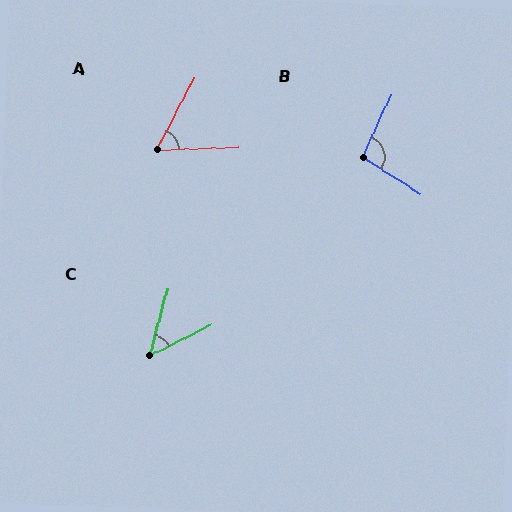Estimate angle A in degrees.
Approximately 61 degrees.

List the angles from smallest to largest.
C (49°), A (61°), B (98°).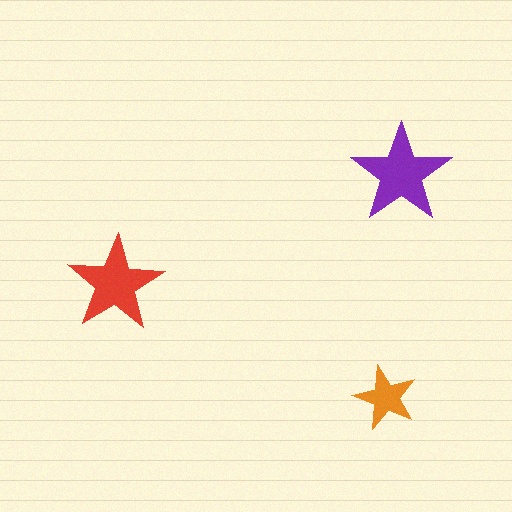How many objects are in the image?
There are 3 objects in the image.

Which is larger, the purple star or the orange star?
The purple one.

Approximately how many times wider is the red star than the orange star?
About 1.5 times wider.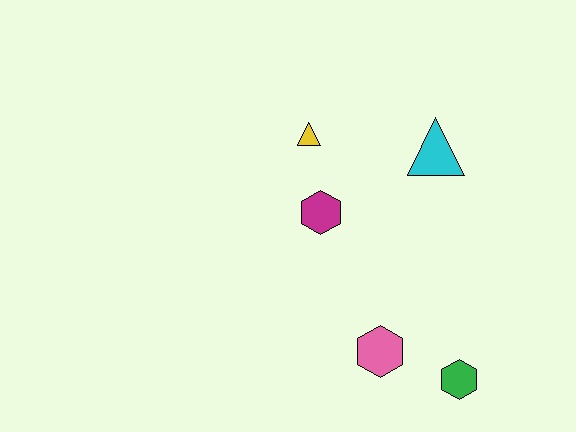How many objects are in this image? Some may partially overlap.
There are 5 objects.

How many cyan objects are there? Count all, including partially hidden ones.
There is 1 cyan object.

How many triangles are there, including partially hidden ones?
There are 2 triangles.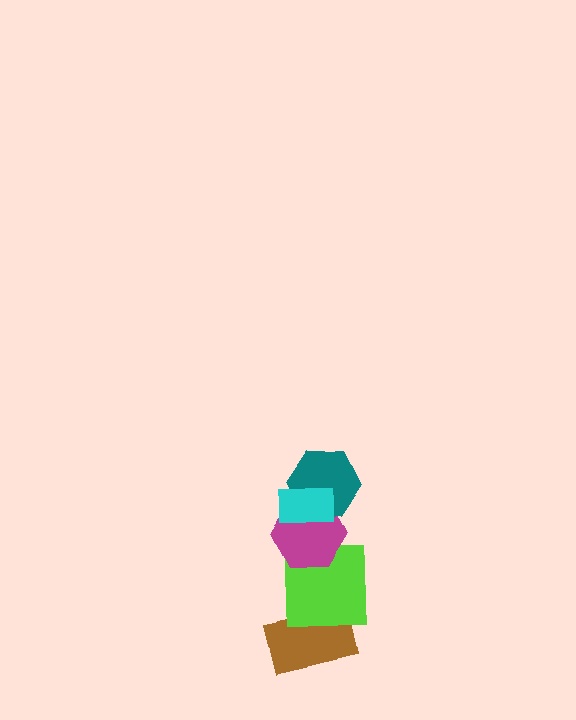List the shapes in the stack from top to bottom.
From top to bottom: the cyan rectangle, the teal hexagon, the magenta hexagon, the lime square, the brown rectangle.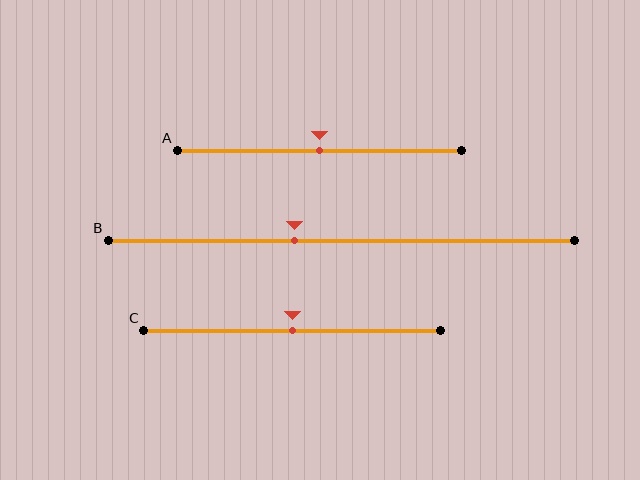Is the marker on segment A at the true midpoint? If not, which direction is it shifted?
Yes, the marker on segment A is at the true midpoint.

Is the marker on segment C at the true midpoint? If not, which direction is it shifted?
Yes, the marker on segment C is at the true midpoint.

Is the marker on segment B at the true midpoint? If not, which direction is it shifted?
No, the marker on segment B is shifted to the left by about 10% of the segment length.